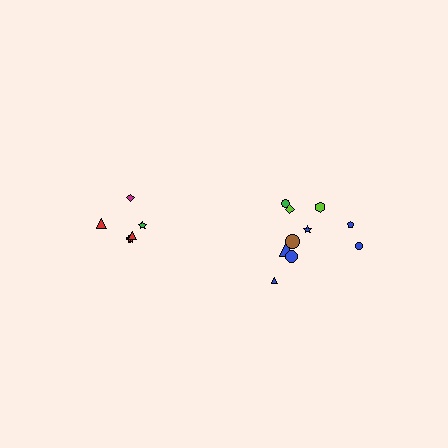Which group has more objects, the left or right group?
The right group.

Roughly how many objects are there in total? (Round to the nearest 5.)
Roughly 15 objects in total.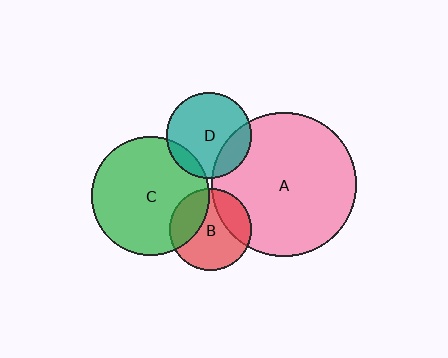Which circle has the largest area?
Circle A (pink).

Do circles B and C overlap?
Yes.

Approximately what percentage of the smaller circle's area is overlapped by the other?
Approximately 30%.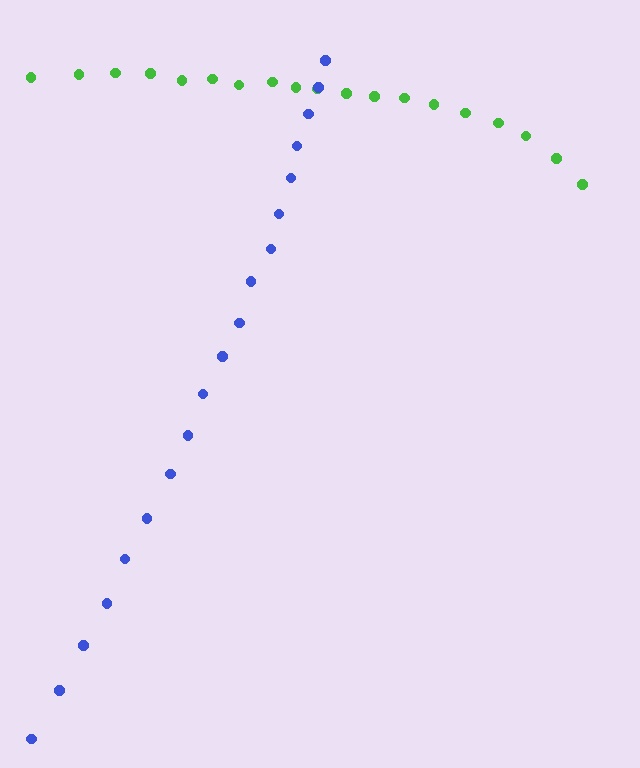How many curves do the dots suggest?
There are 2 distinct paths.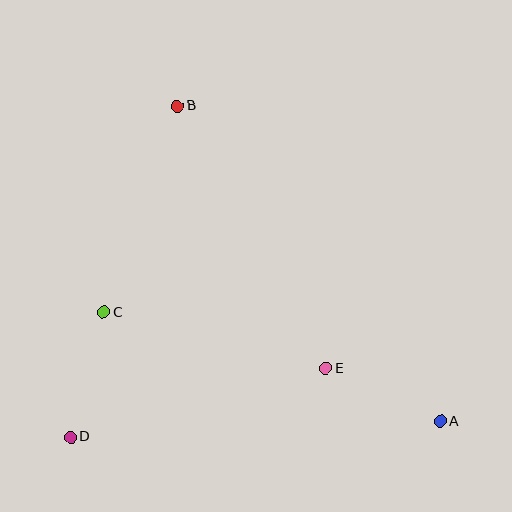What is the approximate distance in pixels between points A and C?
The distance between A and C is approximately 354 pixels.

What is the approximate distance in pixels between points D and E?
The distance between D and E is approximately 265 pixels.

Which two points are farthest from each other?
Points A and B are farthest from each other.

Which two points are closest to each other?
Points A and E are closest to each other.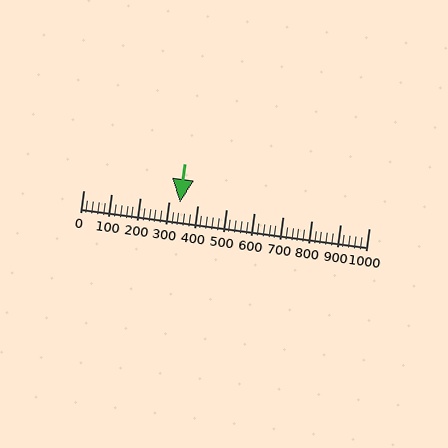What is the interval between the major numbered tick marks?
The major tick marks are spaced 100 units apart.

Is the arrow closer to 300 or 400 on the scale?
The arrow is closer to 300.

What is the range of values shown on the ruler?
The ruler shows values from 0 to 1000.